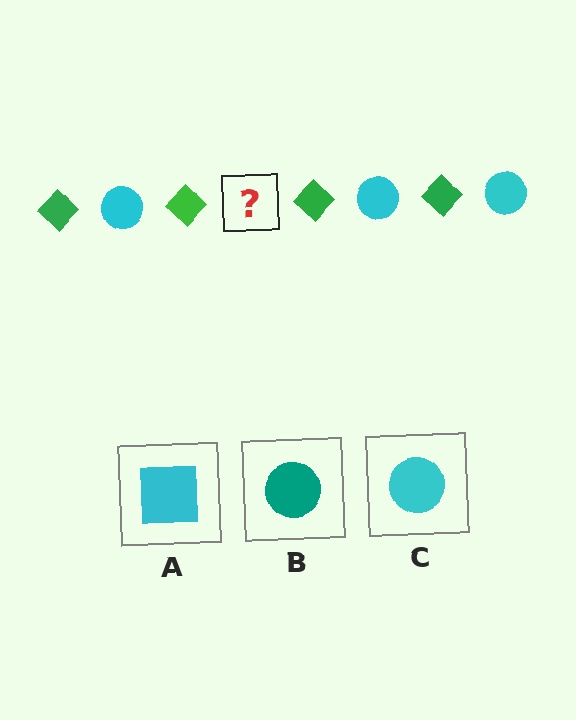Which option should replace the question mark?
Option C.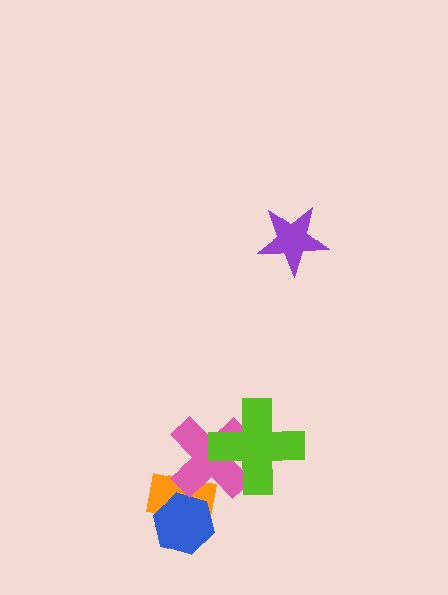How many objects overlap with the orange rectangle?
2 objects overlap with the orange rectangle.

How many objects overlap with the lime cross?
1 object overlaps with the lime cross.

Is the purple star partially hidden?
No, no other shape covers it.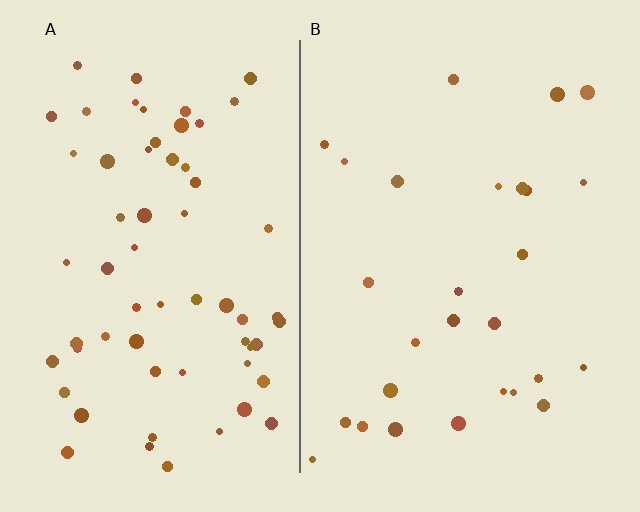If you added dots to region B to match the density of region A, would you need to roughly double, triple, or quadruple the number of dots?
Approximately double.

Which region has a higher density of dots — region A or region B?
A (the left).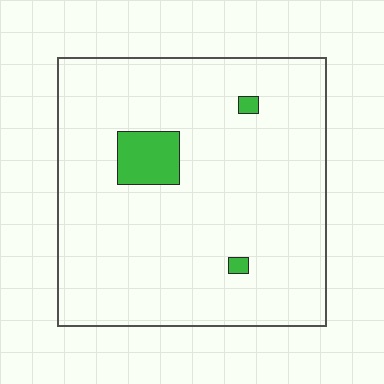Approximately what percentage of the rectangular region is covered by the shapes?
Approximately 5%.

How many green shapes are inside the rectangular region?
3.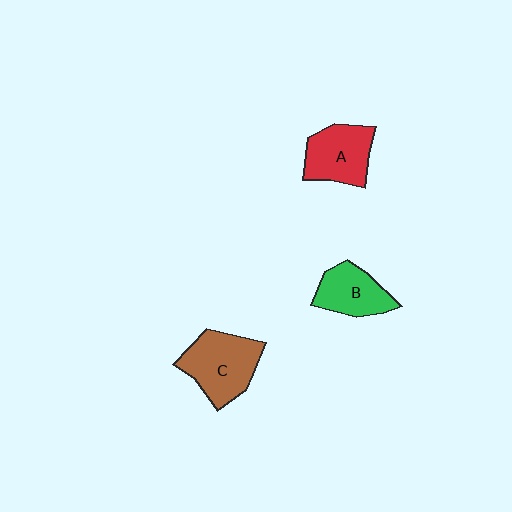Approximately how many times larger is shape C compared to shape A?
Approximately 1.2 times.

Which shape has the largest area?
Shape C (brown).